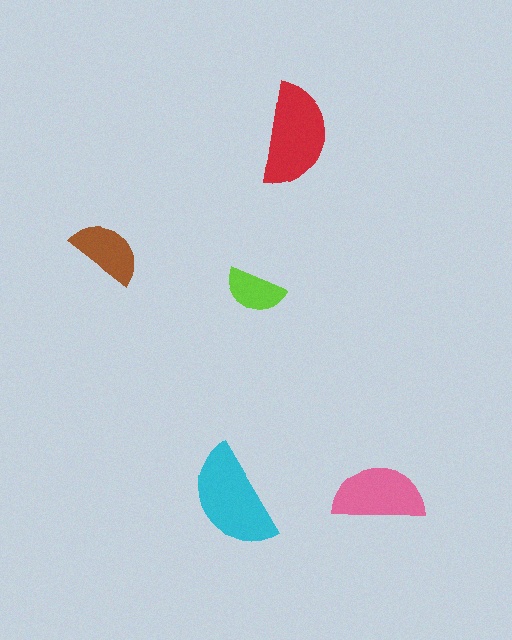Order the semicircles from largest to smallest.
the cyan one, the red one, the pink one, the brown one, the lime one.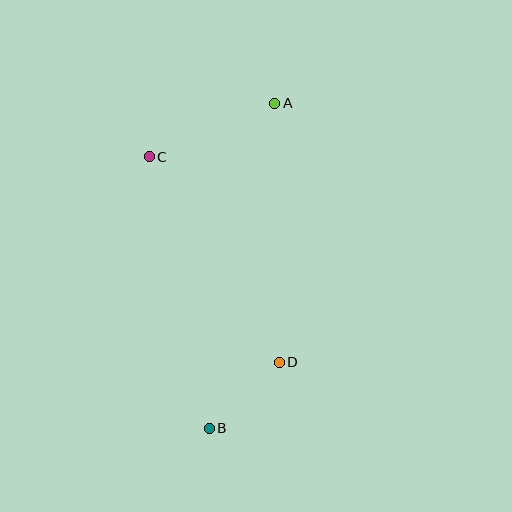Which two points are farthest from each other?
Points A and B are farthest from each other.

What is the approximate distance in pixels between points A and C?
The distance between A and C is approximately 136 pixels.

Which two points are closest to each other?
Points B and D are closest to each other.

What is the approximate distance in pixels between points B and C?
The distance between B and C is approximately 278 pixels.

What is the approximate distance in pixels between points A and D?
The distance between A and D is approximately 259 pixels.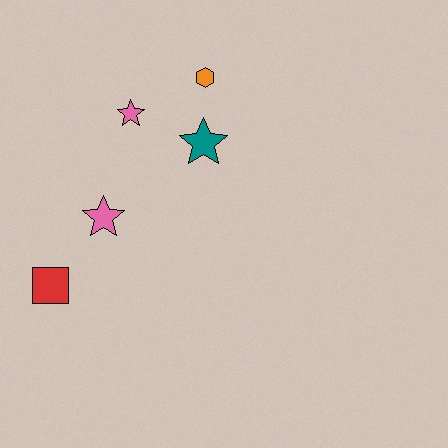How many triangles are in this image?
There are no triangles.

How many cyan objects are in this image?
There are no cyan objects.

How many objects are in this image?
There are 5 objects.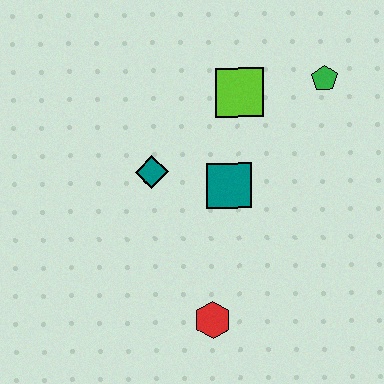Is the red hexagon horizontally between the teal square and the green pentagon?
No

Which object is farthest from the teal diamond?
The green pentagon is farthest from the teal diamond.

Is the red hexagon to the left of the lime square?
Yes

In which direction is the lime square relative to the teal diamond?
The lime square is to the right of the teal diamond.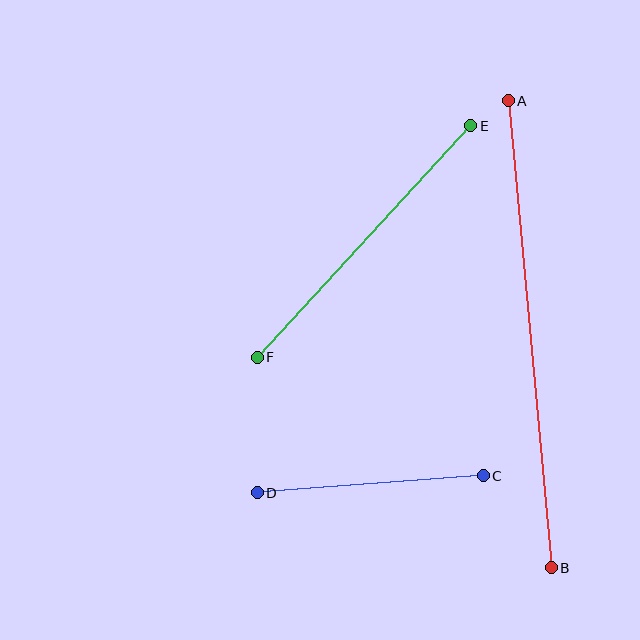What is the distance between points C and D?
The distance is approximately 227 pixels.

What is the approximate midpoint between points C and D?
The midpoint is at approximately (370, 484) pixels.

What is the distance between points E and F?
The distance is approximately 315 pixels.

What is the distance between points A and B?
The distance is approximately 469 pixels.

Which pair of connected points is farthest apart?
Points A and B are farthest apart.